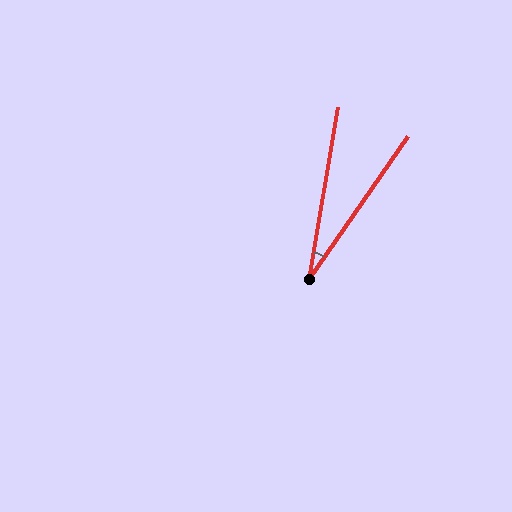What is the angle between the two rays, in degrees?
Approximately 25 degrees.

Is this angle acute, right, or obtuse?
It is acute.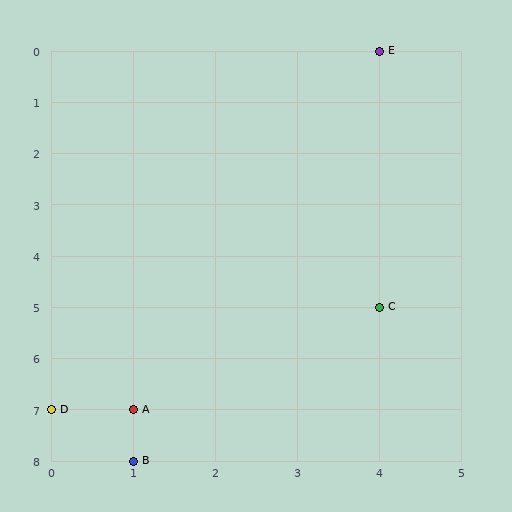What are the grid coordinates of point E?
Point E is at grid coordinates (4, 0).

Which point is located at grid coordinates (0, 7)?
Point D is at (0, 7).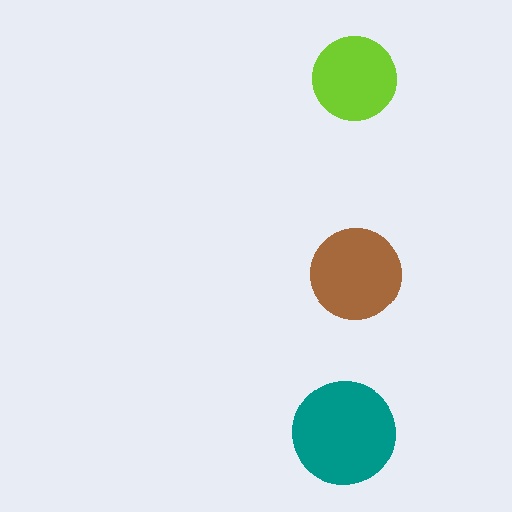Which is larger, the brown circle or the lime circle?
The brown one.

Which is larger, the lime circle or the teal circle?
The teal one.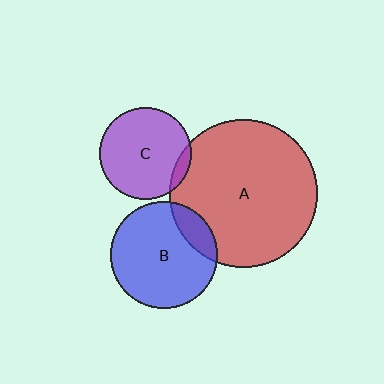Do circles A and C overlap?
Yes.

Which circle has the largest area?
Circle A (red).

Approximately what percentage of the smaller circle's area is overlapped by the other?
Approximately 10%.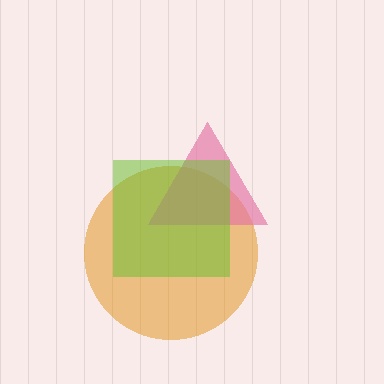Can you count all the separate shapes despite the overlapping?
Yes, there are 3 separate shapes.